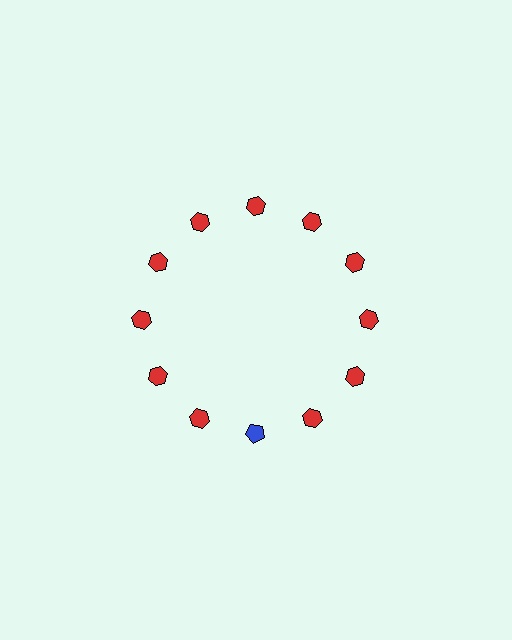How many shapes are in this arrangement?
There are 12 shapes arranged in a ring pattern.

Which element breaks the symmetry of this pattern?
The blue pentagon at roughly the 6 o'clock position breaks the symmetry. All other shapes are red hexagons.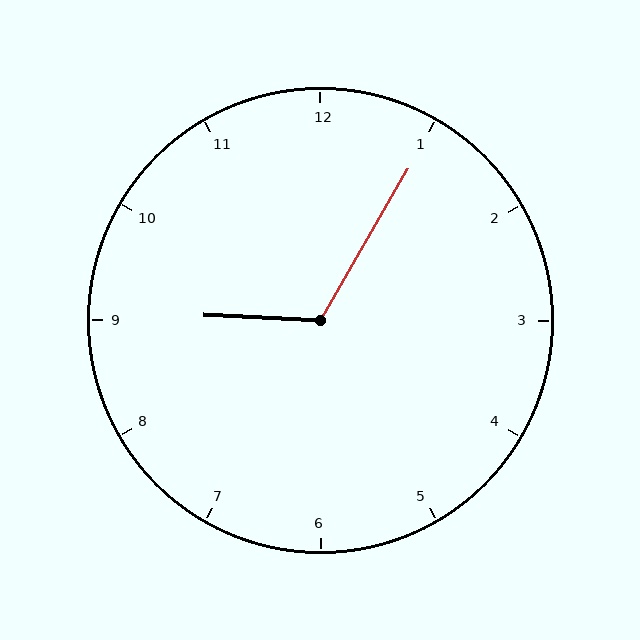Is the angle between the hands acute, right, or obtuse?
It is obtuse.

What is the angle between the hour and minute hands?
Approximately 118 degrees.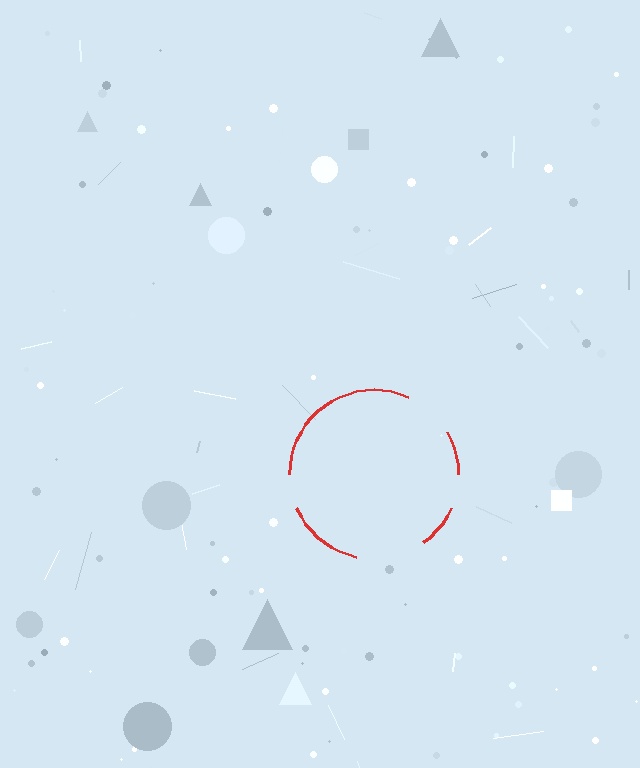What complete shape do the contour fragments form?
The contour fragments form a circle.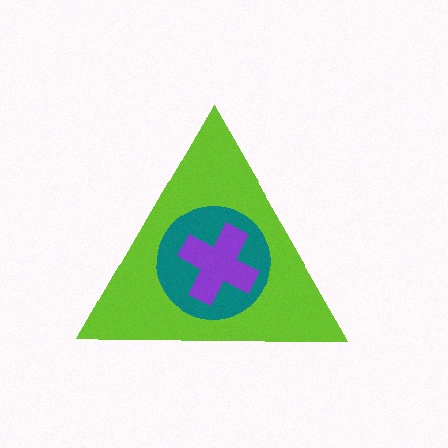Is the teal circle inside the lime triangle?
Yes.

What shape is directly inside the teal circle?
The purple cross.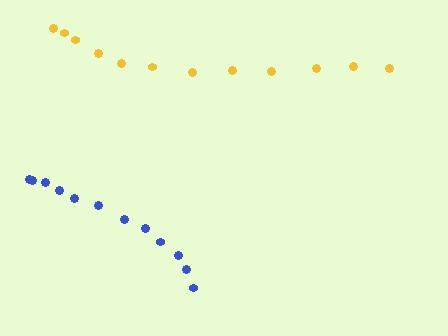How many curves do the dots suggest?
There are 2 distinct paths.